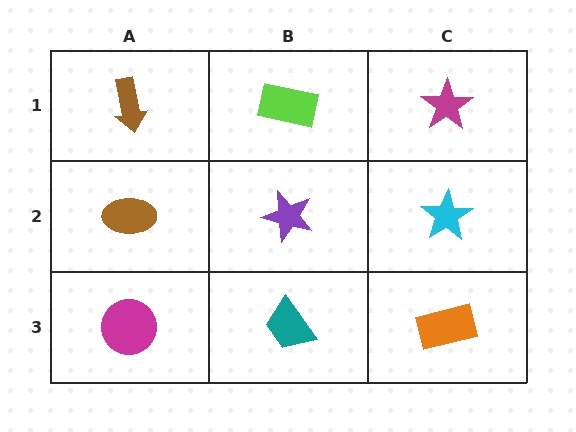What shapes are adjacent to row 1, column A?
A brown ellipse (row 2, column A), a lime rectangle (row 1, column B).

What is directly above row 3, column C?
A cyan star.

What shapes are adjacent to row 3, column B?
A purple star (row 2, column B), a magenta circle (row 3, column A), an orange rectangle (row 3, column C).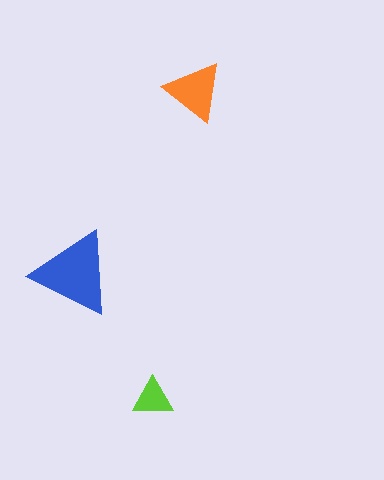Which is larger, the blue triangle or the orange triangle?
The blue one.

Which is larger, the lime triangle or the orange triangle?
The orange one.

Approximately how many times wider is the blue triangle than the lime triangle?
About 2 times wider.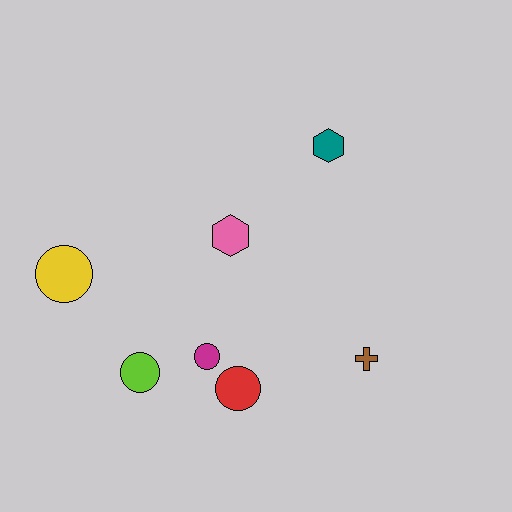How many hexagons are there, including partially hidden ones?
There are 2 hexagons.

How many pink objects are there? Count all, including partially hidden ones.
There is 1 pink object.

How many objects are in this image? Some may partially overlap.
There are 7 objects.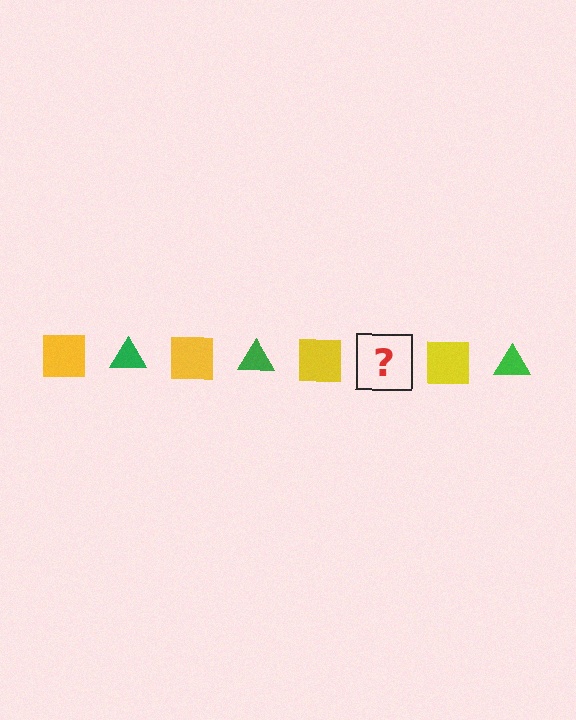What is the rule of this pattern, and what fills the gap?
The rule is that the pattern alternates between yellow square and green triangle. The gap should be filled with a green triangle.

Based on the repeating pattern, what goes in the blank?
The blank should be a green triangle.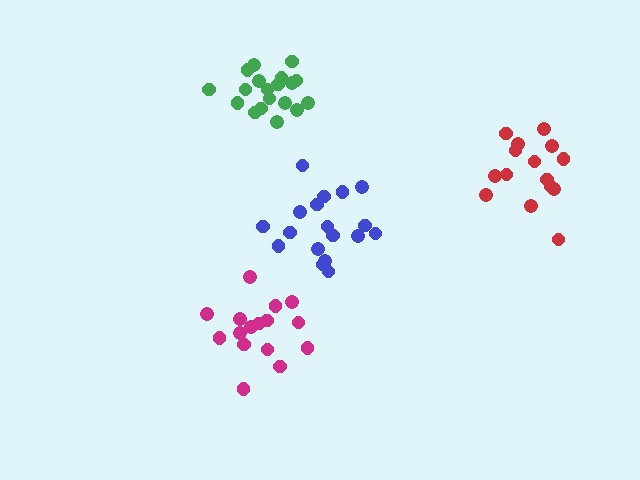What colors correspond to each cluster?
The clusters are colored: magenta, blue, green, red.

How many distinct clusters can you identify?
There are 4 distinct clusters.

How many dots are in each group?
Group 1: 16 dots, Group 2: 18 dots, Group 3: 19 dots, Group 4: 15 dots (68 total).